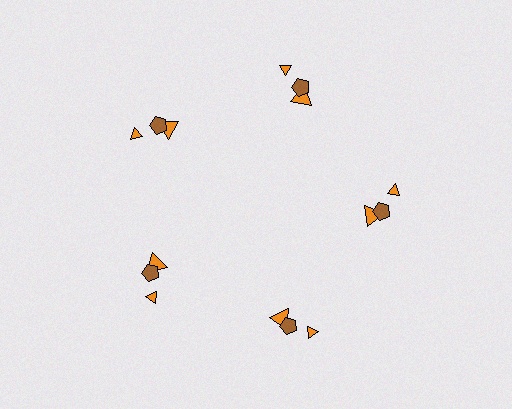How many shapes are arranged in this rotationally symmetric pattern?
There are 15 shapes, arranged in 5 groups of 3.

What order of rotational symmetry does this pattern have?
This pattern has 5-fold rotational symmetry.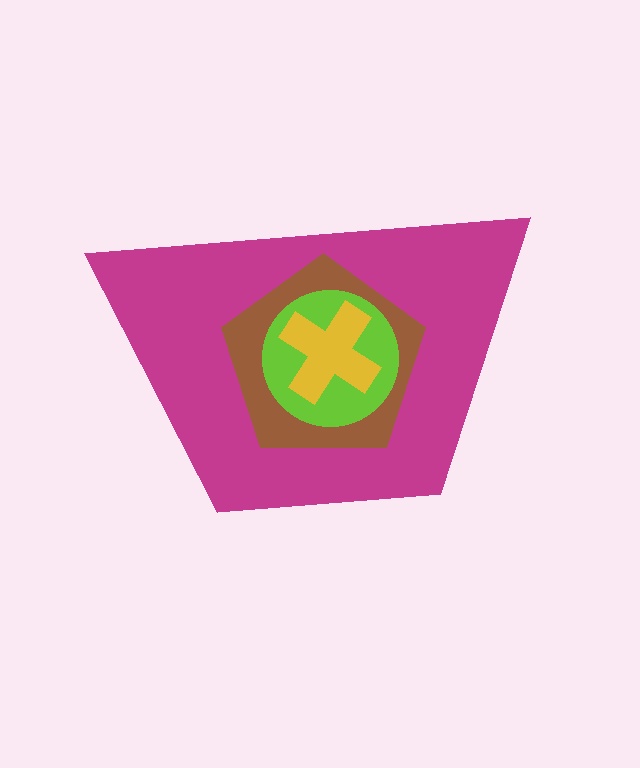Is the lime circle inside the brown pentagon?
Yes.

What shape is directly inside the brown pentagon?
The lime circle.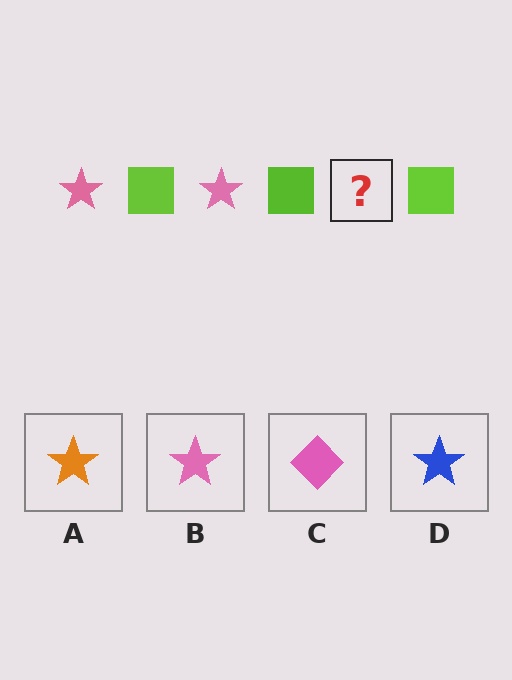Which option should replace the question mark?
Option B.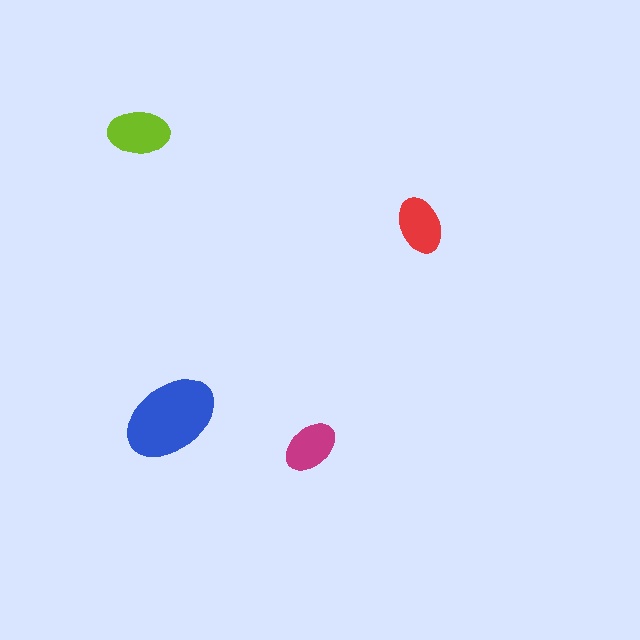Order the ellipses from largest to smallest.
the blue one, the lime one, the red one, the magenta one.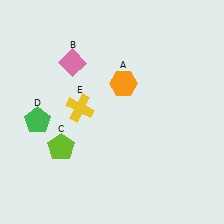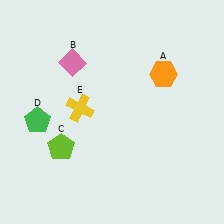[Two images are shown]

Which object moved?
The orange hexagon (A) moved right.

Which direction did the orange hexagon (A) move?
The orange hexagon (A) moved right.